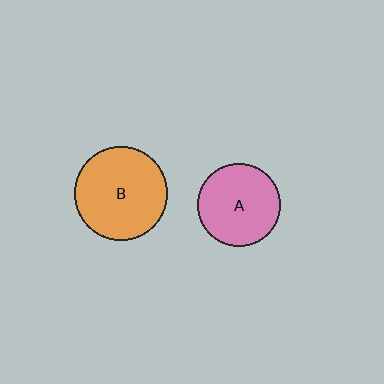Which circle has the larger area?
Circle B (orange).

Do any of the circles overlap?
No, none of the circles overlap.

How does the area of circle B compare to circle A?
Approximately 1.3 times.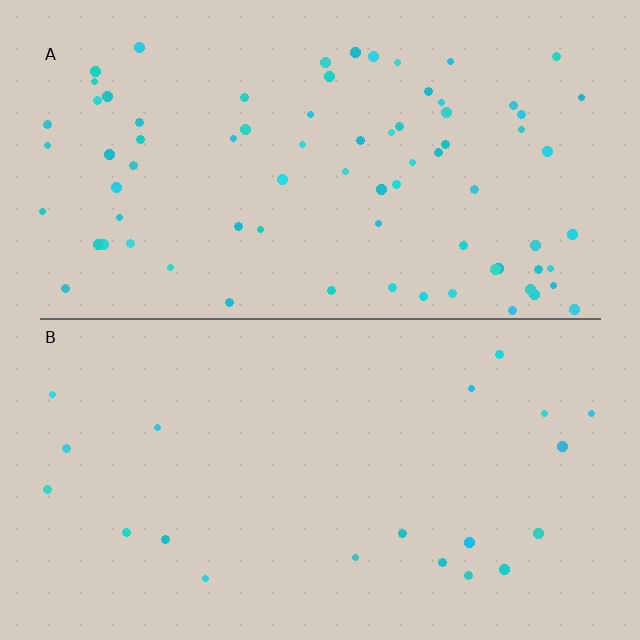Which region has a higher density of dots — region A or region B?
A (the top).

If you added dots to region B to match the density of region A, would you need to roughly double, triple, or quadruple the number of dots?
Approximately quadruple.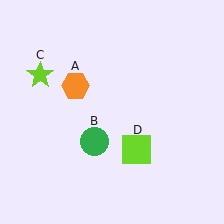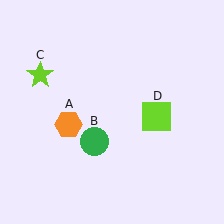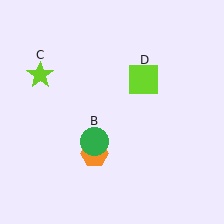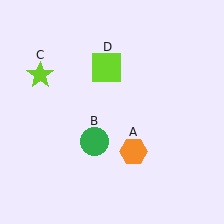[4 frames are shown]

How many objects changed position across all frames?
2 objects changed position: orange hexagon (object A), lime square (object D).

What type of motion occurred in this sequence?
The orange hexagon (object A), lime square (object D) rotated counterclockwise around the center of the scene.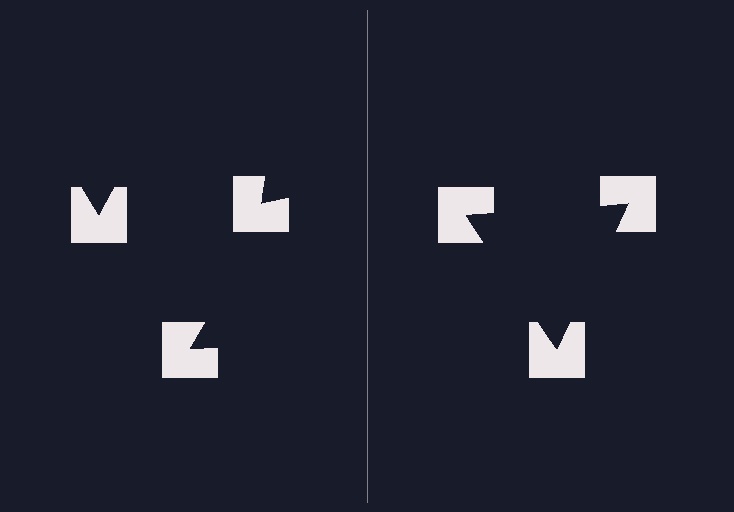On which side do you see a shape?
An illusory triangle appears on the right side. On the left side the wedge cuts are rotated, so no coherent shape forms.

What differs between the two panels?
The notched squares are positioned identically on both sides; only the wedge orientations differ. On the right they align to a triangle; on the left they are misaligned.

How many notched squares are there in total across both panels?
6 — 3 on each side.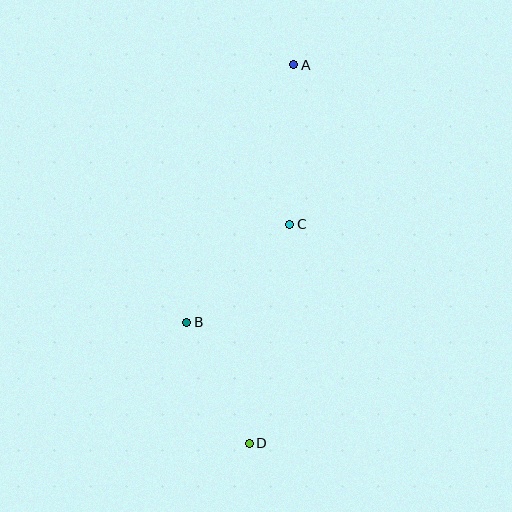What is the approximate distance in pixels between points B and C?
The distance between B and C is approximately 142 pixels.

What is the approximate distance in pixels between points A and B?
The distance between A and B is approximately 279 pixels.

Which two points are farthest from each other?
Points A and D are farthest from each other.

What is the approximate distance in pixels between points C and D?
The distance between C and D is approximately 222 pixels.